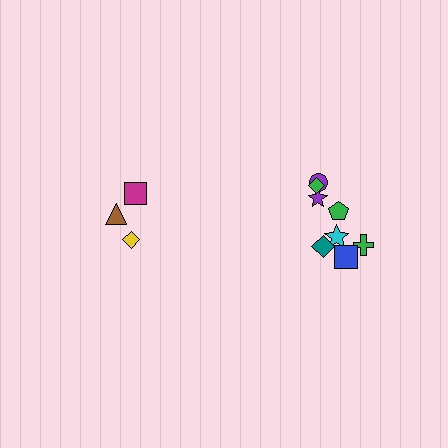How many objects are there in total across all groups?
There are 12 objects.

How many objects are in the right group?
There are 8 objects.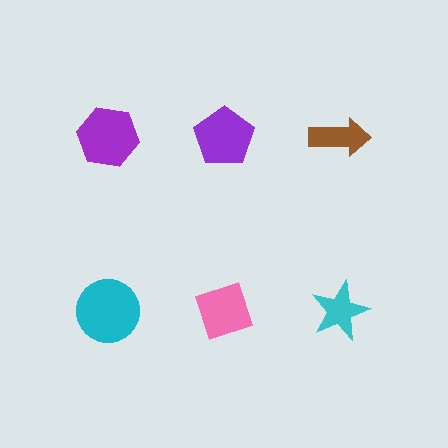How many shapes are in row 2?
3 shapes.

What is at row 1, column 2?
A purple pentagon.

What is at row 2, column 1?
A cyan circle.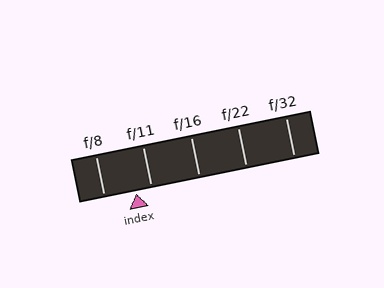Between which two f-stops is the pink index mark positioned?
The index mark is between f/8 and f/11.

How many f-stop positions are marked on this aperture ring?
There are 5 f-stop positions marked.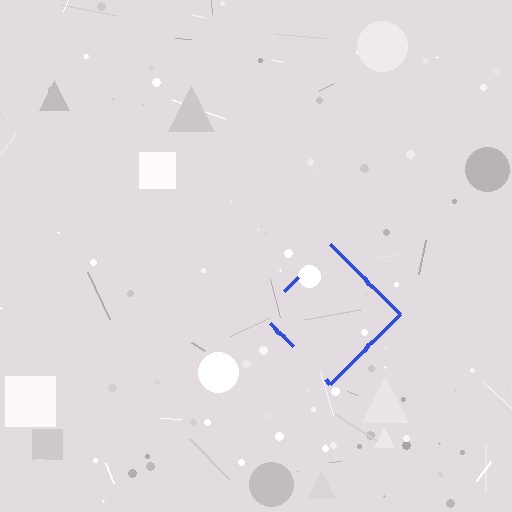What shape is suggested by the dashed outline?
The dashed outline suggests a diamond.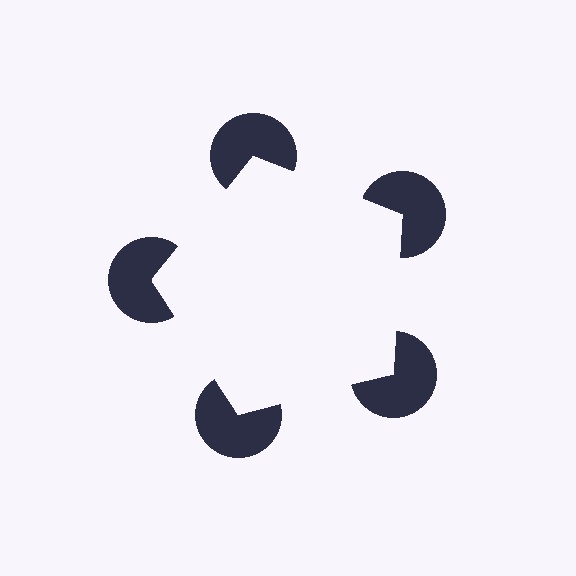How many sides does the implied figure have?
5 sides.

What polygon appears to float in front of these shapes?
An illusory pentagon — its edges are inferred from the aligned wedge cuts in the pac-man discs, not physically drawn.